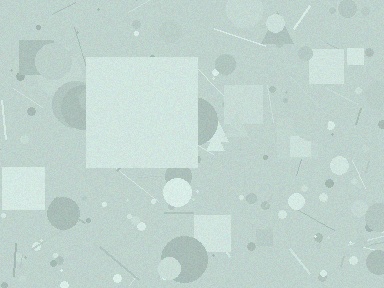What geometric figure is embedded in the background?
A square is embedded in the background.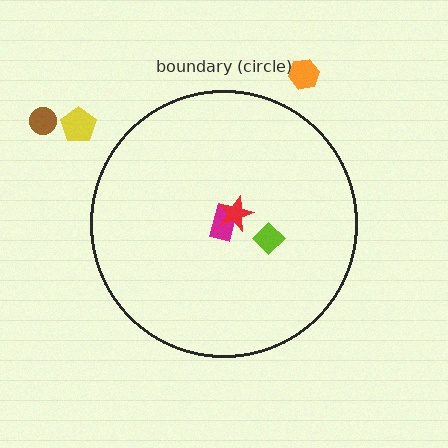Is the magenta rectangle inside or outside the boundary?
Inside.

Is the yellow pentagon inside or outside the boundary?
Outside.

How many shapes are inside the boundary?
3 inside, 3 outside.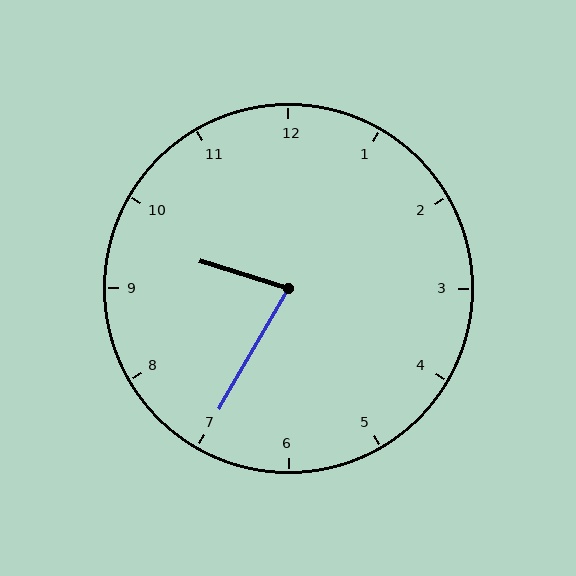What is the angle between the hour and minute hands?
Approximately 78 degrees.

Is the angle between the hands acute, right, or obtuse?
It is acute.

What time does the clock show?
9:35.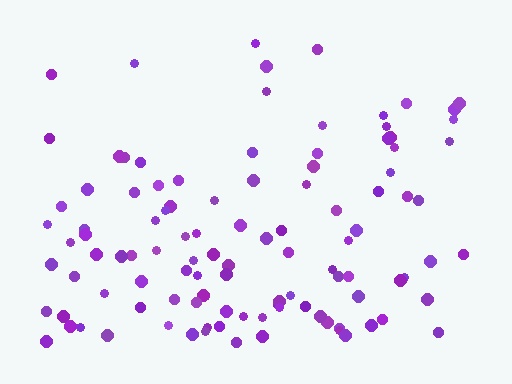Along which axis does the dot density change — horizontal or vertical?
Vertical.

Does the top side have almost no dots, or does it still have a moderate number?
Still a moderate number, just noticeably fewer than the bottom.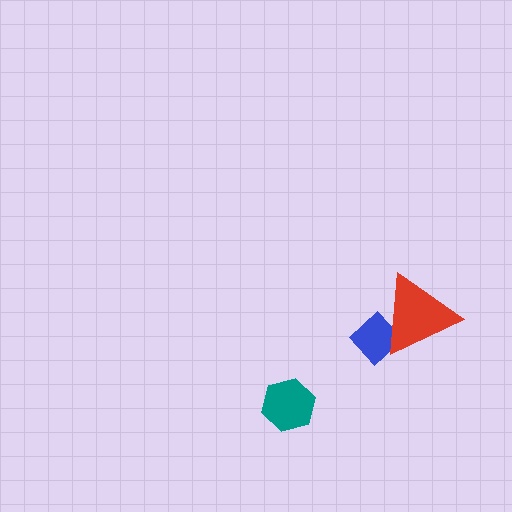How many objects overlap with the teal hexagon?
0 objects overlap with the teal hexagon.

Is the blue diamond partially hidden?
Yes, it is partially covered by another shape.